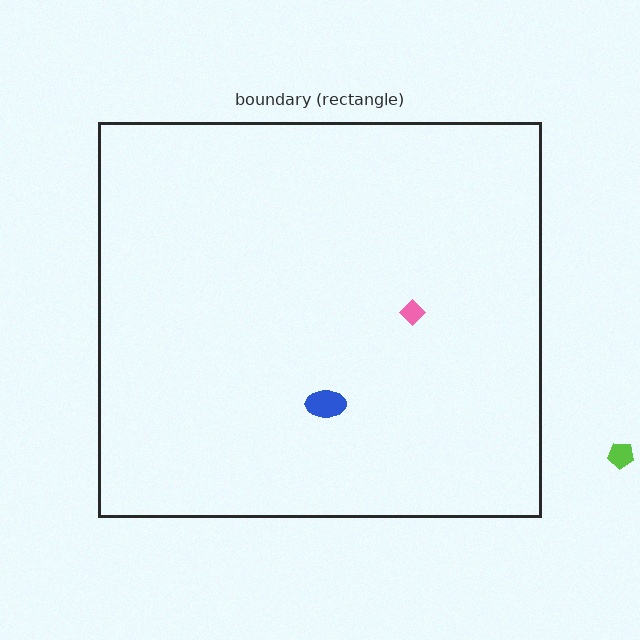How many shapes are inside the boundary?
2 inside, 1 outside.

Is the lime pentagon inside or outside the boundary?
Outside.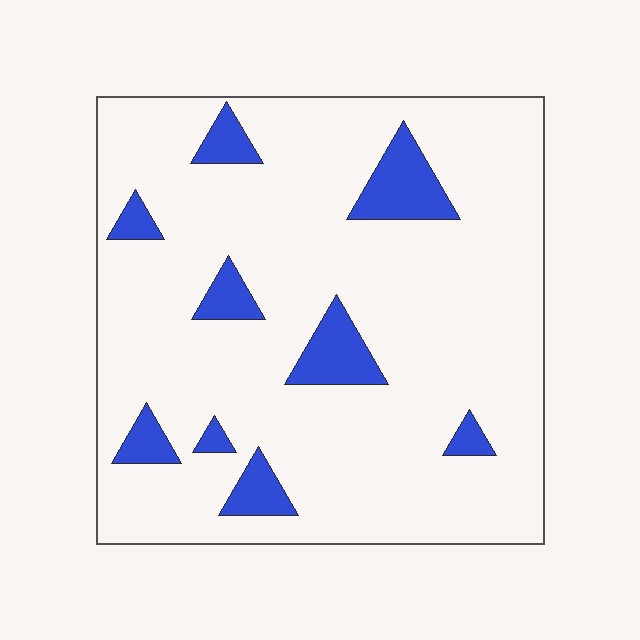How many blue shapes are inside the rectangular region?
9.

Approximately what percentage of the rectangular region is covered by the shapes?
Approximately 10%.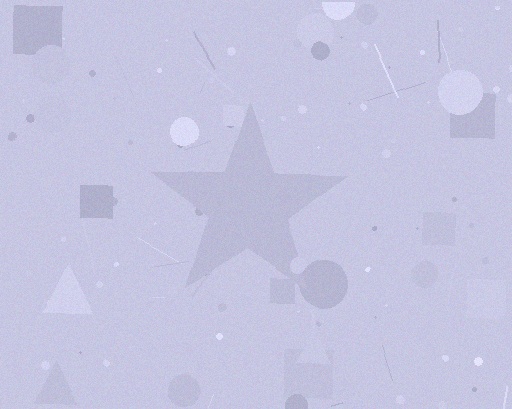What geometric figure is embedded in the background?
A star is embedded in the background.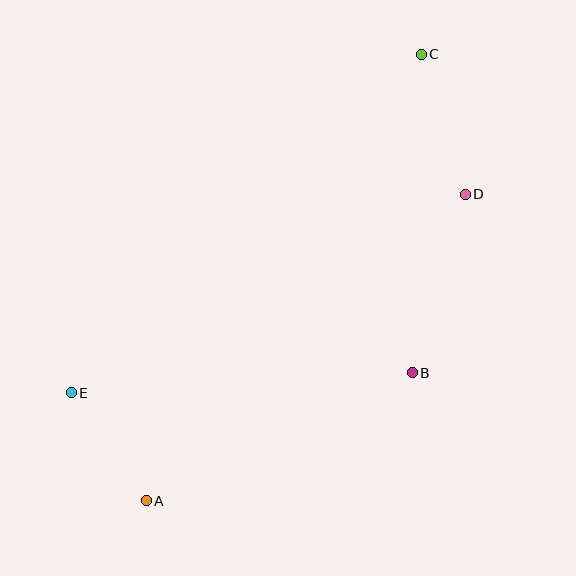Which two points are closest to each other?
Points A and E are closest to each other.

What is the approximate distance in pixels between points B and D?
The distance between B and D is approximately 186 pixels.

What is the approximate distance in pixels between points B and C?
The distance between B and C is approximately 319 pixels.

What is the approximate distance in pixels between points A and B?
The distance between A and B is approximately 295 pixels.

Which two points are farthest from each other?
Points A and C are farthest from each other.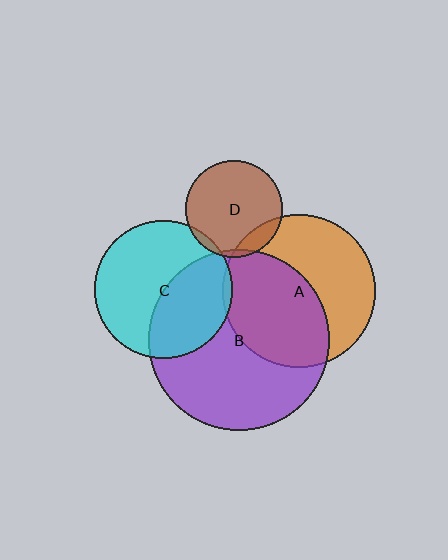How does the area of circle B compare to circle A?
Approximately 1.4 times.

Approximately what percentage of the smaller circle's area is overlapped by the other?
Approximately 5%.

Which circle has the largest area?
Circle B (purple).